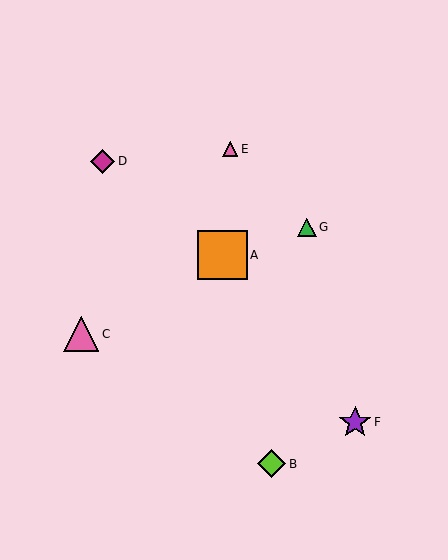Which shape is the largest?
The orange square (labeled A) is the largest.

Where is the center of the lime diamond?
The center of the lime diamond is at (271, 464).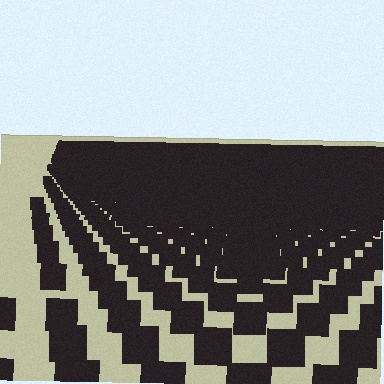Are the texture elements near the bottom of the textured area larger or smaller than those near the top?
Larger. Near the bottom, elements are closer to the viewer and appear at a bigger on-screen size.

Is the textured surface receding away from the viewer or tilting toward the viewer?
The surface is receding away from the viewer. Texture elements get smaller and denser toward the top.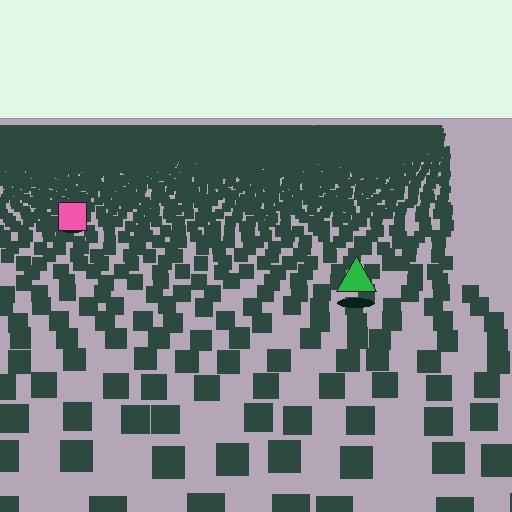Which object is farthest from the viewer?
The pink square is farthest from the viewer. It appears smaller and the ground texture around it is denser.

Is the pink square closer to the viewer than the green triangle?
No. The green triangle is closer — you can tell from the texture gradient: the ground texture is coarser near it.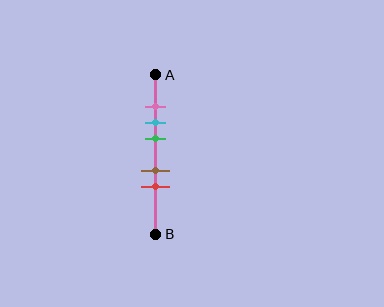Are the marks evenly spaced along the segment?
No, the marks are not evenly spaced.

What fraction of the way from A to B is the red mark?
The red mark is approximately 70% (0.7) of the way from A to B.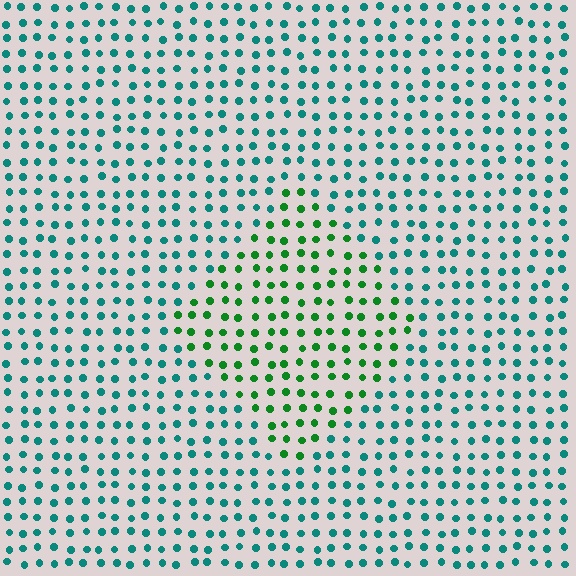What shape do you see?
I see a diamond.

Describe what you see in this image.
The image is filled with small teal elements in a uniform arrangement. A diamond-shaped region is visible where the elements are tinted to a slightly different hue, forming a subtle color boundary.